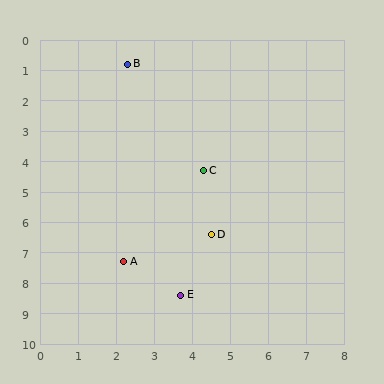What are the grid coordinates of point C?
Point C is at approximately (4.3, 4.3).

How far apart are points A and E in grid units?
Points A and E are about 1.9 grid units apart.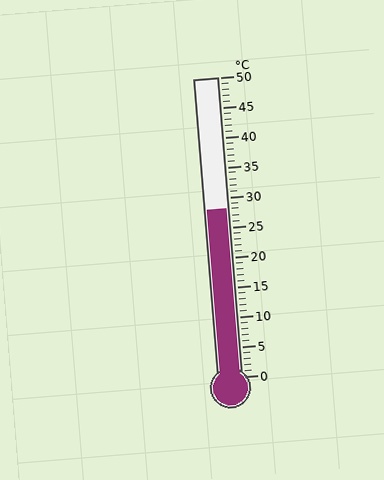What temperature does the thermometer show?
The thermometer shows approximately 28°C.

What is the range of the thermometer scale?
The thermometer scale ranges from 0°C to 50°C.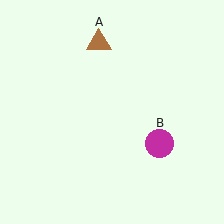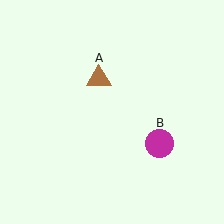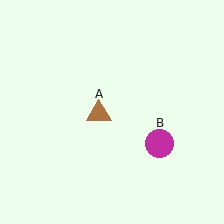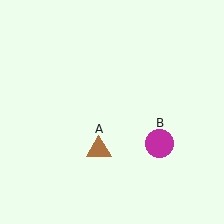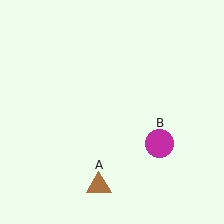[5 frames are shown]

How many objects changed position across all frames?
1 object changed position: brown triangle (object A).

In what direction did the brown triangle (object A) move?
The brown triangle (object A) moved down.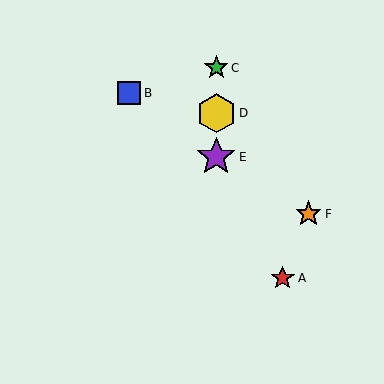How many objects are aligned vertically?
3 objects (C, D, E) are aligned vertically.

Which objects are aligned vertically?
Objects C, D, E are aligned vertically.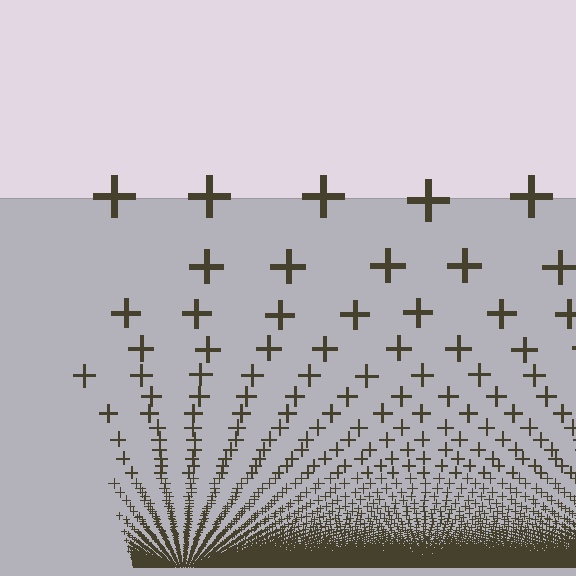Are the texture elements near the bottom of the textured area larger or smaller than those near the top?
Smaller. The gradient is inverted — elements near the bottom are smaller and denser.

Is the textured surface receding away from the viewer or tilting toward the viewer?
The surface appears to tilt toward the viewer. Texture elements get larger and sparser toward the top.